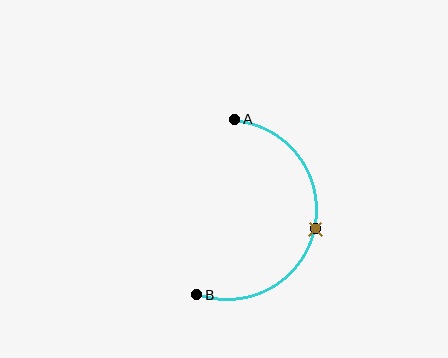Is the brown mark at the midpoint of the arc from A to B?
Yes. The brown mark lies on the arc at equal arc-length from both A and B — it is the arc midpoint.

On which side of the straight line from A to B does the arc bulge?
The arc bulges to the right of the straight line connecting A and B.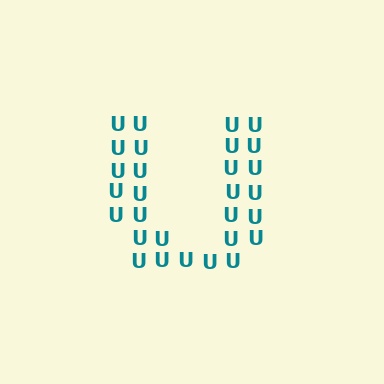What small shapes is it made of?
It is made of small letter U's.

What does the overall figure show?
The overall figure shows the letter U.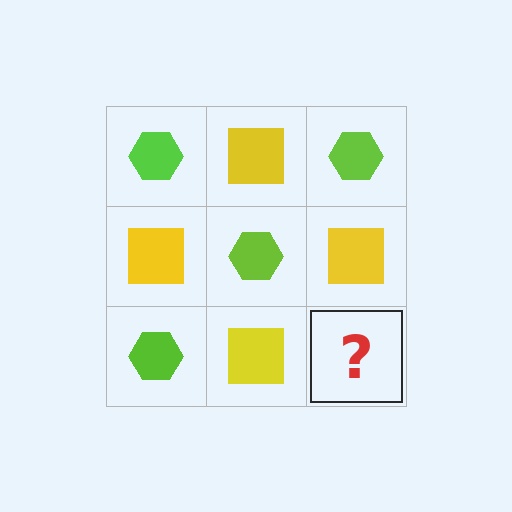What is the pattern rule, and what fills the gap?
The rule is that it alternates lime hexagon and yellow square in a checkerboard pattern. The gap should be filled with a lime hexagon.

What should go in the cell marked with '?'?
The missing cell should contain a lime hexagon.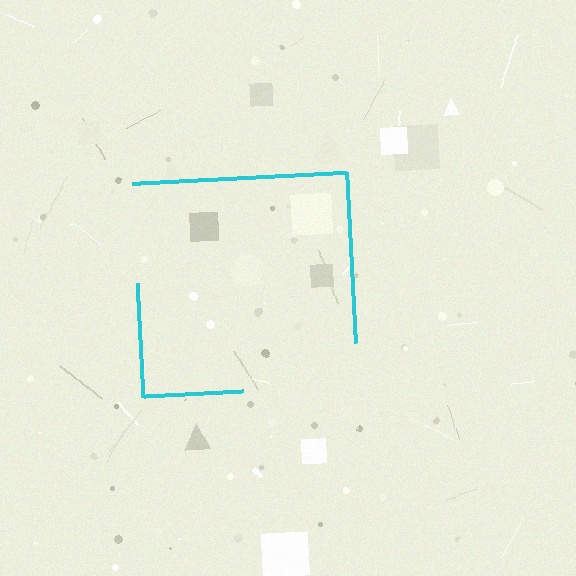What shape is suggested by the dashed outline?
The dashed outline suggests a square.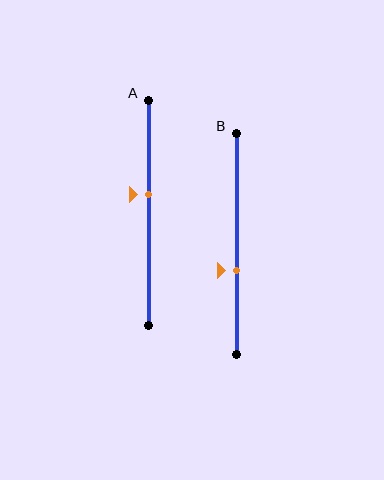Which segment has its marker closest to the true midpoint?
Segment A has its marker closest to the true midpoint.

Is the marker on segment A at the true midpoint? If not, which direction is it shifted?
No, the marker on segment A is shifted upward by about 8% of the segment length.